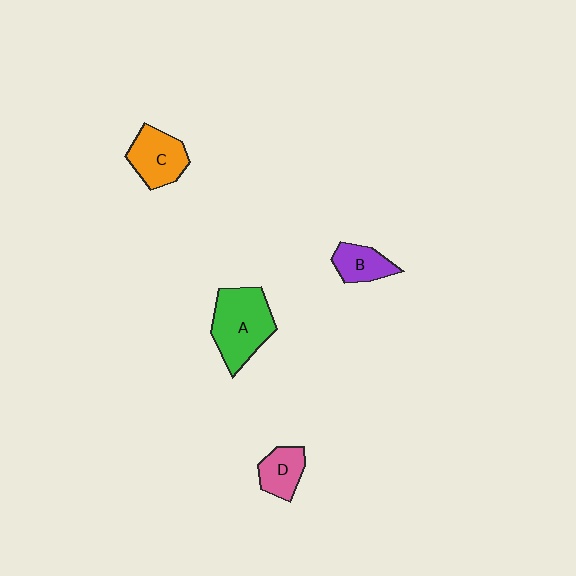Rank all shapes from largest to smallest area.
From largest to smallest: A (green), C (orange), D (pink), B (purple).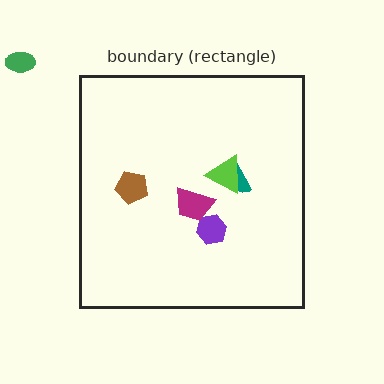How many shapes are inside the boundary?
5 inside, 1 outside.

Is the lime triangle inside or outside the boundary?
Inside.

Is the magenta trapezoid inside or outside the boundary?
Inside.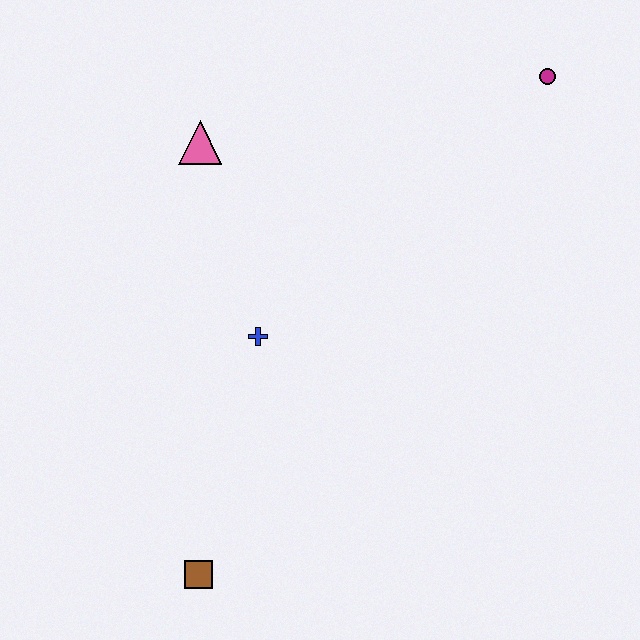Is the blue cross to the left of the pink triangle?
No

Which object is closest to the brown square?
The blue cross is closest to the brown square.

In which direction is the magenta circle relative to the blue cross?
The magenta circle is to the right of the blue cross.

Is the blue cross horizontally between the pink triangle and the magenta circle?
Yes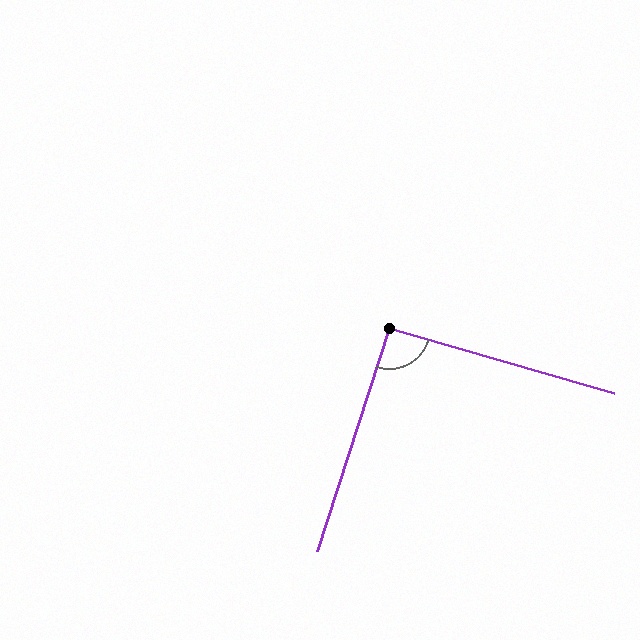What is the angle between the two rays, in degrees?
Approximately 92 degrees.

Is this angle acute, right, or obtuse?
It is approximately a right angle.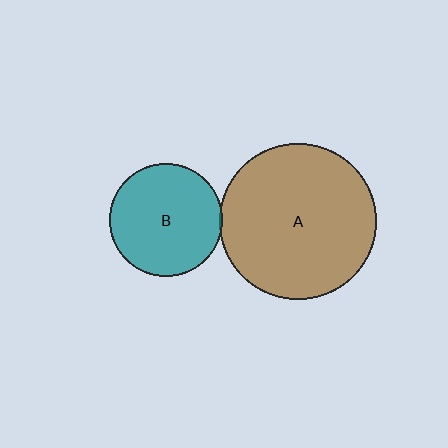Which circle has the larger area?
Circle A (brown).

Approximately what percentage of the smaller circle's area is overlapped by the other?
Approximately 5%.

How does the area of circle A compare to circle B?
Approximately 1.9 times.